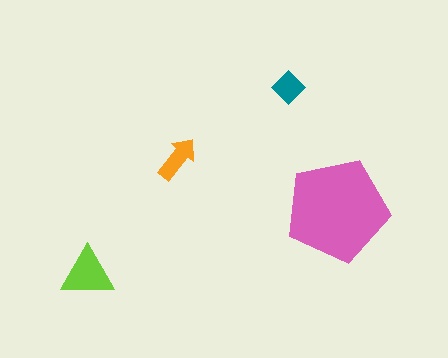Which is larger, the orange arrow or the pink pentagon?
The pink pentagon.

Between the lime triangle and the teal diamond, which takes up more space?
The lime triangle.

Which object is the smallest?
The teal diamond.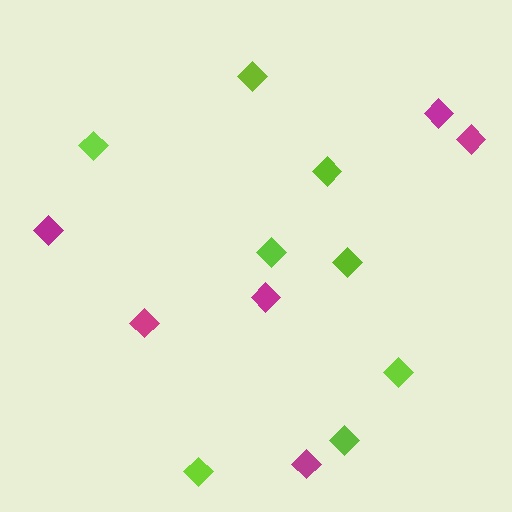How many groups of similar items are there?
There are 2 groups: one group of magenta diamonds (6) and one group of lime diamonds (8).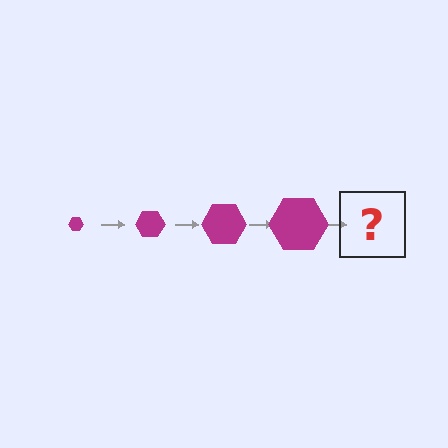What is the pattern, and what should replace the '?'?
The pattern is that the hexagon gets progressively larger each step. The '?' should be a magenta hexagon, larger than the previous one.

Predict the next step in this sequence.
The next step is a magenta hexagon, larger than the previous one.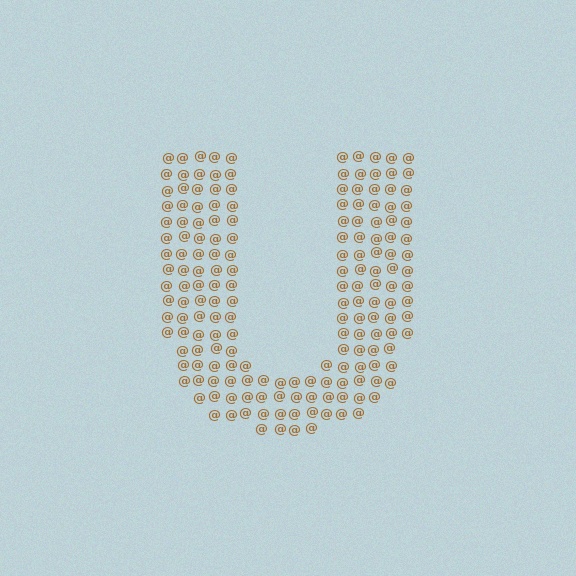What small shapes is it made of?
It is made of small at signs.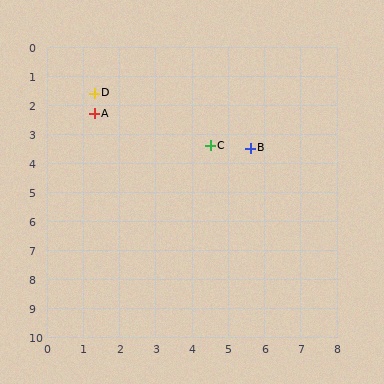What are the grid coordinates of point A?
Point A is at approximately (1.3, 2.3).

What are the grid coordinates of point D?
Point D is at approximately (1.3, 1.6).